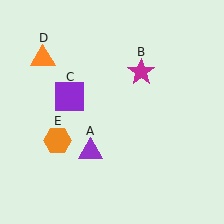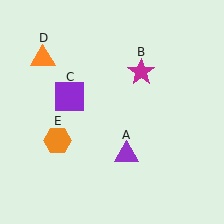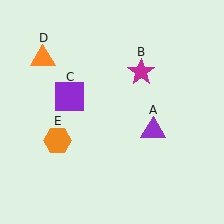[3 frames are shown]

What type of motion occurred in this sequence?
The purple triangle (object A) rotated counterclockwise around the center of the scene.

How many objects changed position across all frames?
1 object changed position: purple triangle (object A).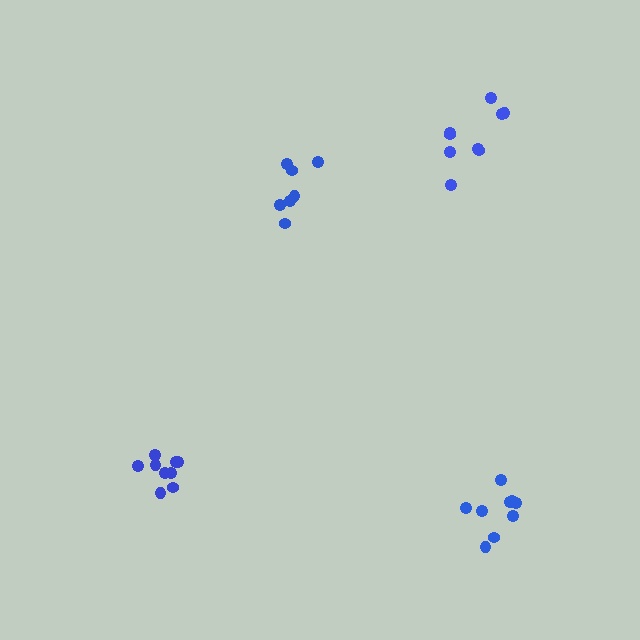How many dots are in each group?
Group 1: 7 dots, Group 2: 9 dots, Group 3: 9 dots, Group 4: 9 dots (34 total).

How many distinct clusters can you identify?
There are 4 distinct clusters.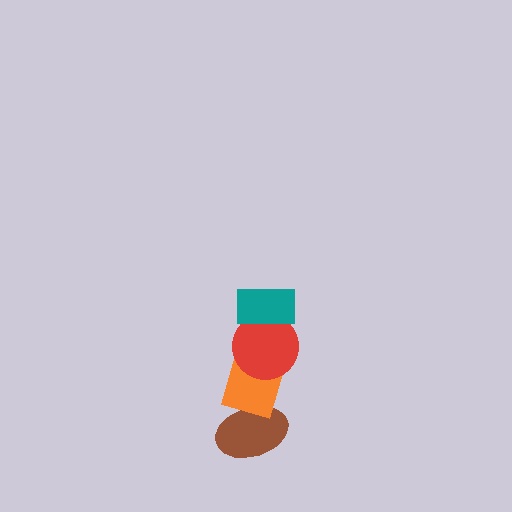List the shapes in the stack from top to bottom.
From top to bottom: the teal rectangle, the red circle, the orange diamond, the brown ellipse.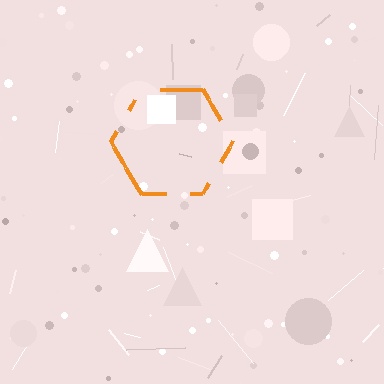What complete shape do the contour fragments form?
The contour fragments form a hexagon.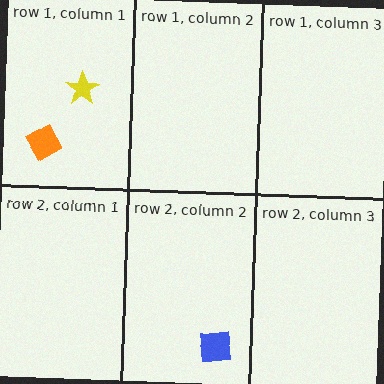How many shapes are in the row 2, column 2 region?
1.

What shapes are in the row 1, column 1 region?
The yellow star, the orange square.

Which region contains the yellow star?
The row 1, column 1 region.